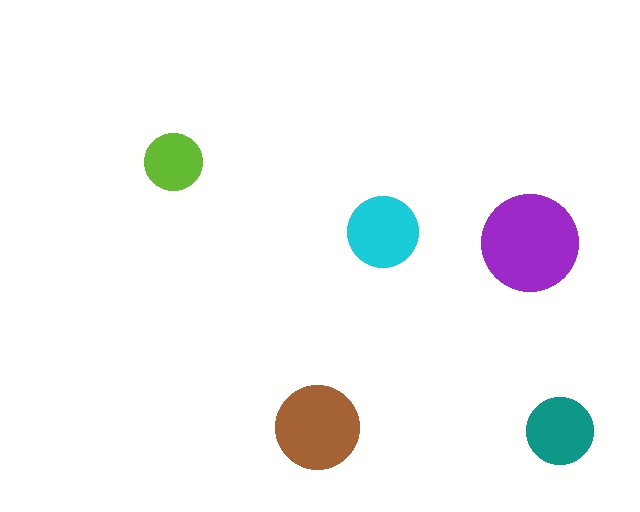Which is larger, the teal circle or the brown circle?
The brown one.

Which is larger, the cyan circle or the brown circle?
The brown one.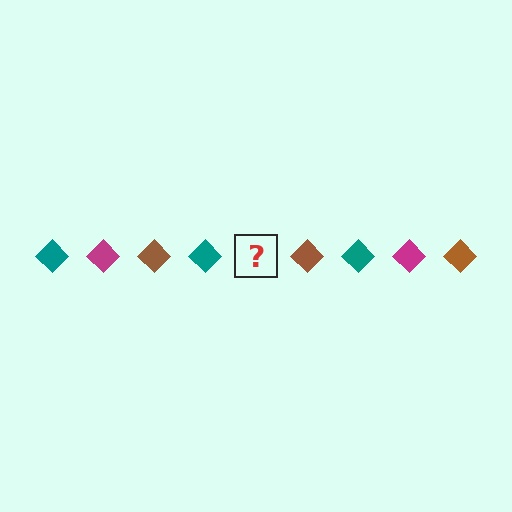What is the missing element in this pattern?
The missing element is a magenta diamond.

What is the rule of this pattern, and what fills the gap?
The rule is that the pattern cycles through teal, magenta, brown diamonds. The gap should be filled with a magenta diamond.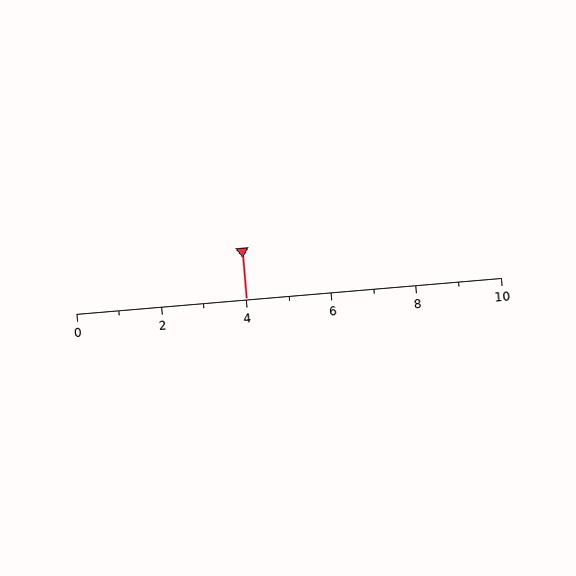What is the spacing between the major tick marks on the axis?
The major ticks are spaced 2 apart.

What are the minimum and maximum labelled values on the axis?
The axis runs from 0 to 10.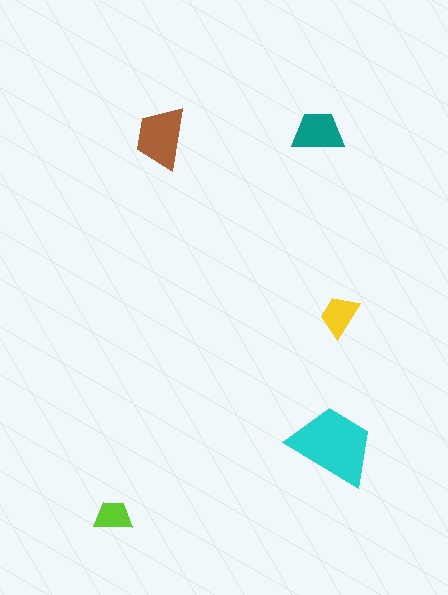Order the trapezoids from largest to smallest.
the cyan one, the brown one, the teal one, the yellow one, the lime one.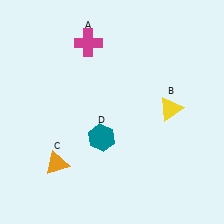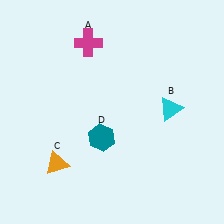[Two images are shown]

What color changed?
The triangle (B) changed from yellow in Image 1 to cyan in Image 2.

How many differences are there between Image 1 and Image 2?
There is 1 difference between the two images.